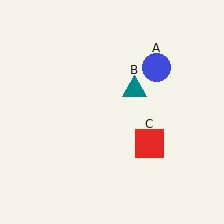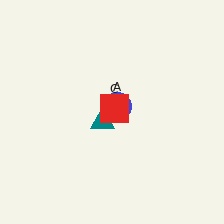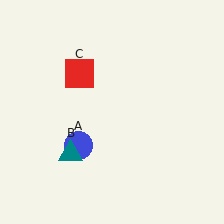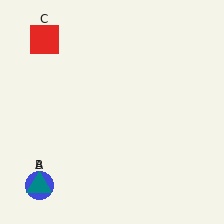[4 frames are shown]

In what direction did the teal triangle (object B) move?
The teal triangle (object B) moved down and to the left.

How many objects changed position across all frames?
3 objects changed position: blue circle (object A), teal triangle (object B), red square (object C).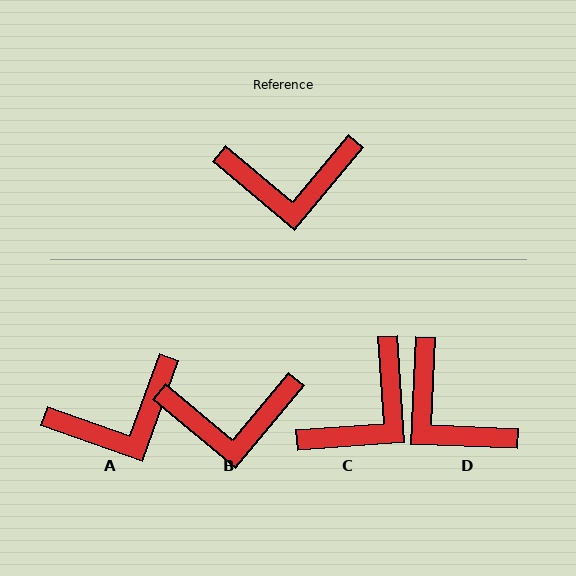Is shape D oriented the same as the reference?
No, it is off by about 53 degrees.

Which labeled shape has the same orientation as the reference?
B.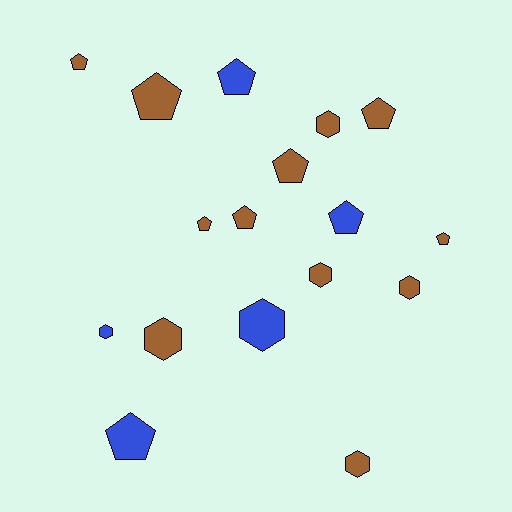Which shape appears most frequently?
Pentagon, with 10 objects.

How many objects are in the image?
There are 17 objects.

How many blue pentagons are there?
There are 3 blue pentagons.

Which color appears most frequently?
Brown, with 12 objects.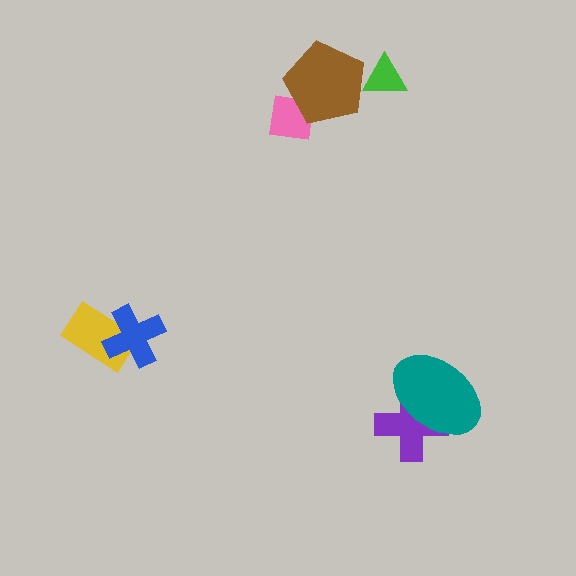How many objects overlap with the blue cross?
1 object overlaps with the blue cross.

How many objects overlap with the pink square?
1 object overlaps with the pink square.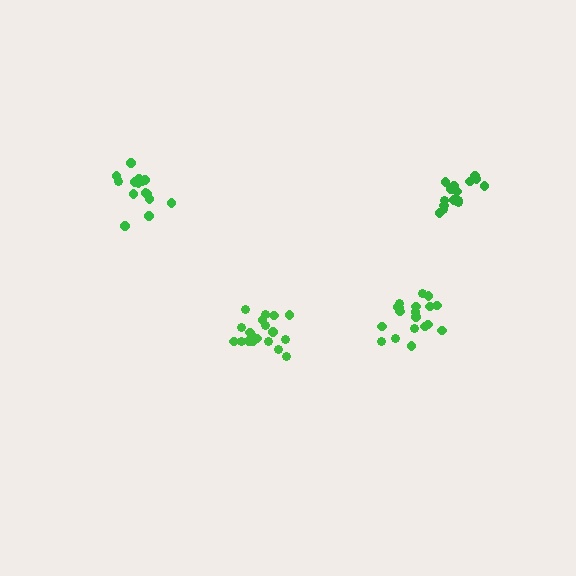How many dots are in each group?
Group 1: 19 dots, Group 2: 19 dots, Group 3: 17 dots, Group 4: 16 dots (71 total).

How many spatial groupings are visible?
There are 4 spatial groupings.